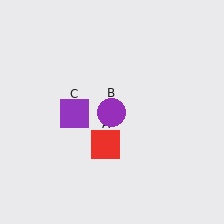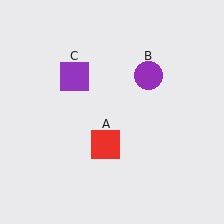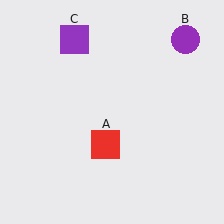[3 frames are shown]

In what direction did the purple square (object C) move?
The purple square (object C) moved up.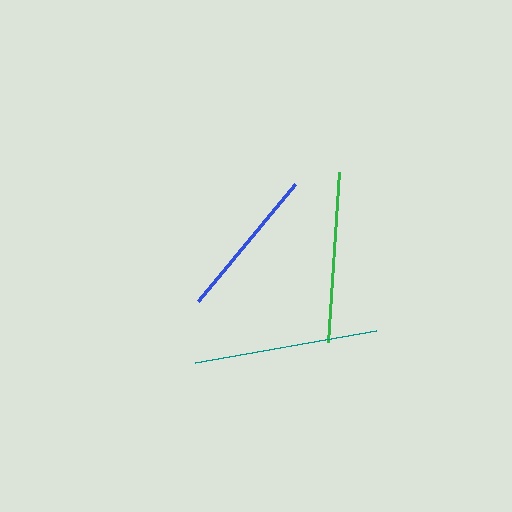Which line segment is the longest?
The teal line is the longest at approximately 184 pixels.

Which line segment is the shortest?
The blue line is the shortest at approximately 152 pixels.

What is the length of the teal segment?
The teal segment is approximately 184 pixels long.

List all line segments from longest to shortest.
From longest to shortest: teal, green, blue.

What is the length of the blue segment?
The blue segment is approximately 152 pixels long.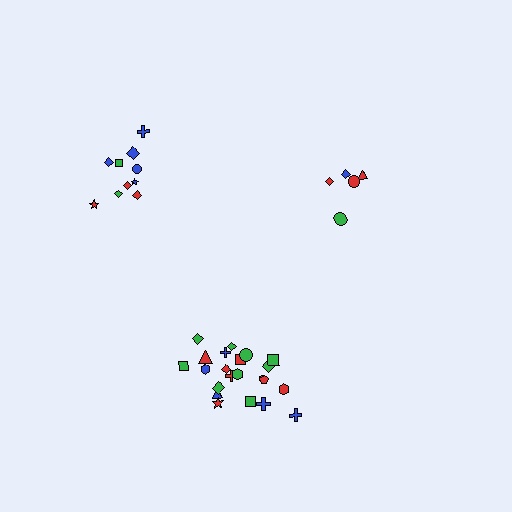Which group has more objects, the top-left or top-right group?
The top-left group.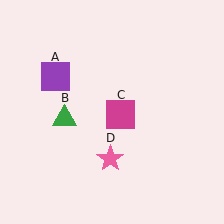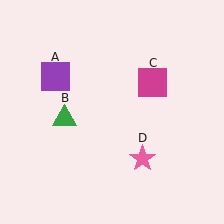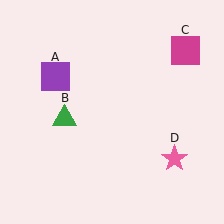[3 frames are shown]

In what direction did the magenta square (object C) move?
The magenta square (object C) moved up and to the right.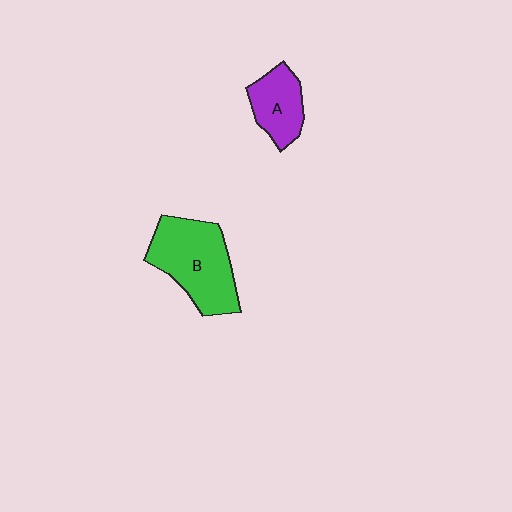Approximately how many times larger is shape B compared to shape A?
Approximately 1.8 times.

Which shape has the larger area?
Shape B (green).